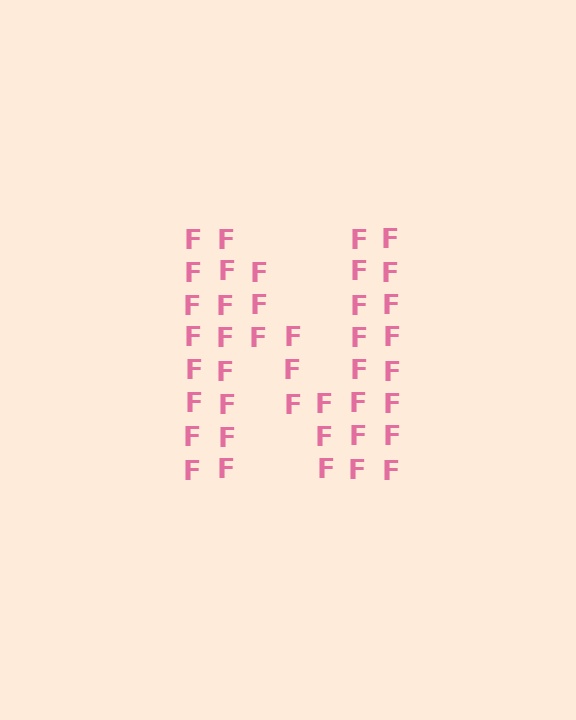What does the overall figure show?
The overall figure shows the letter N.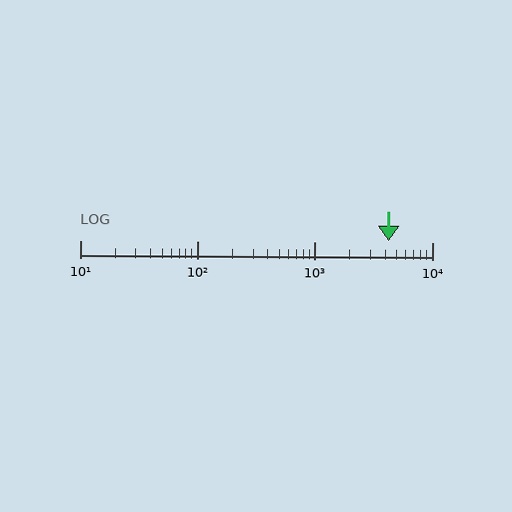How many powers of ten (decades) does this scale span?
The scale spans 3 decades, from 10 to 10000.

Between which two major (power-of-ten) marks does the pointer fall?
The pointer is between 1000 and 10000.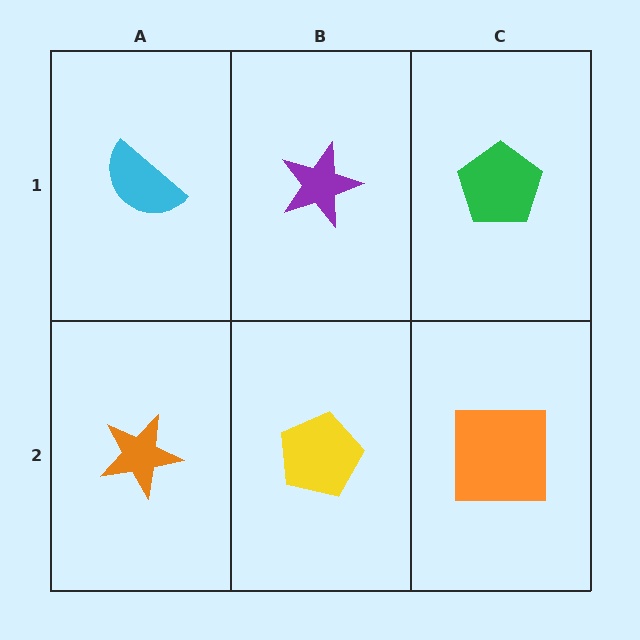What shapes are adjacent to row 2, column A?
A cyan semicircle (row 1, column A), a yellow pentagon (row 2, column B).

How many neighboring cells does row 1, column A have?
2.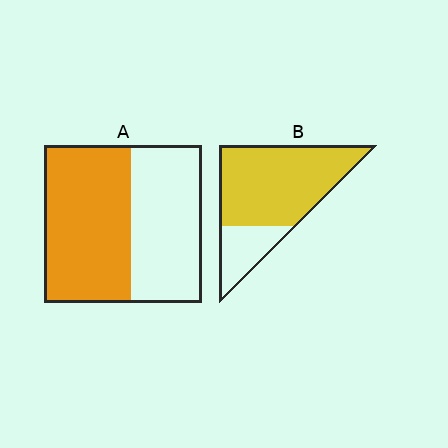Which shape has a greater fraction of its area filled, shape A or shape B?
Shape B.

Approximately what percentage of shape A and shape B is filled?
A is approximately 55% and B is approximately 75%.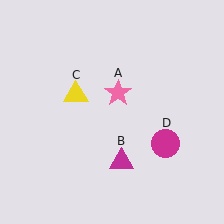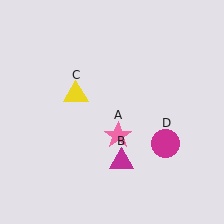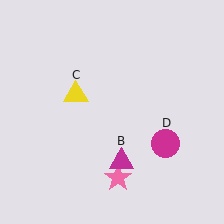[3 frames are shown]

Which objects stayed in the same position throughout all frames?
Magenta triangle (object B) and yellow triangle (object C) and magenta circle (object D) remained stationary.